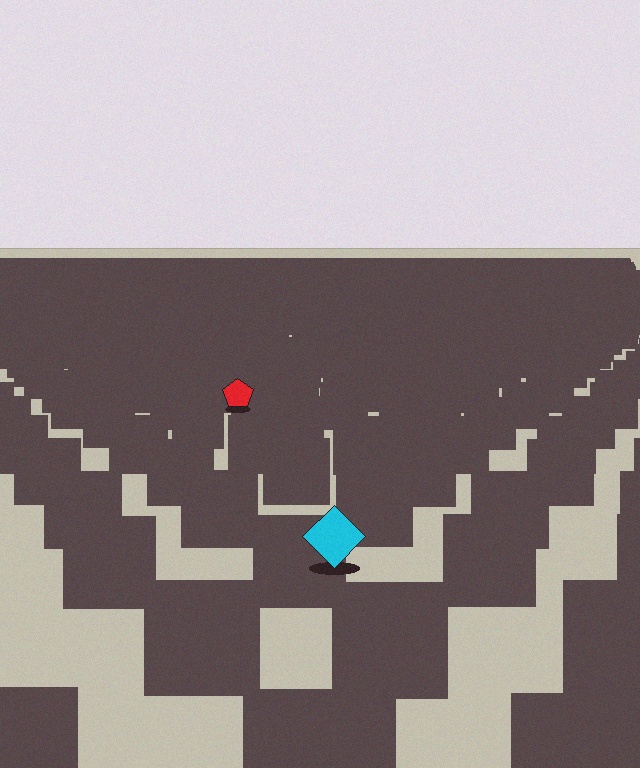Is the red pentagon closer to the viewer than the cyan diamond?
No. The cyan diamond is closer — you can tell from the texture gradient: the ground texture is coarser near it.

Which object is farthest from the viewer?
The red pentagon is farthest from the viewer. It appears smaller and the ground texture around it is denser.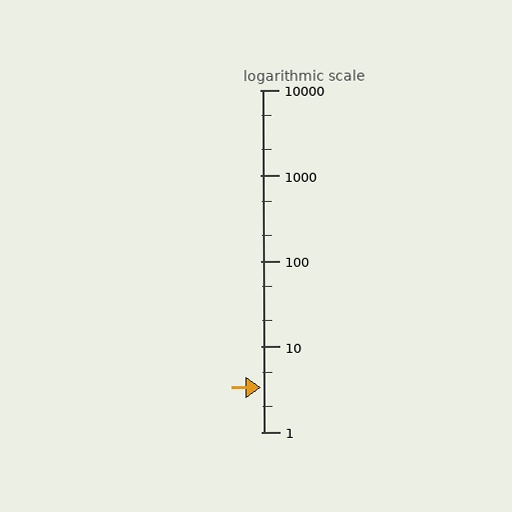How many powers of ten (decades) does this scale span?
The scale spans 4 decades, from 1 to 10000.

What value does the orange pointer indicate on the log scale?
The pointer indicates approximately 3.3.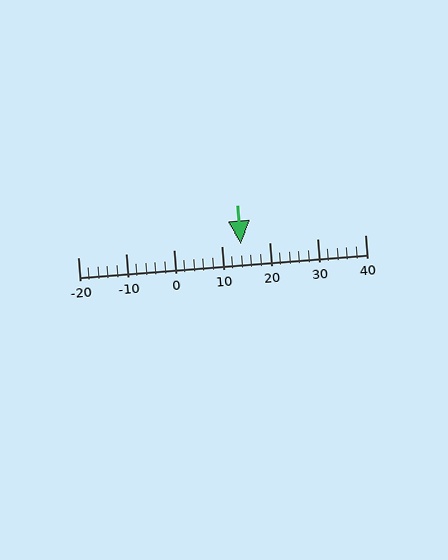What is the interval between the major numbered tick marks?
The major tick marks are spaced 10 units apart.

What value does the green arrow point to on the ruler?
The green arrow points to approximately 14.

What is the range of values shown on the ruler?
The ruler shows values from -20 to 40.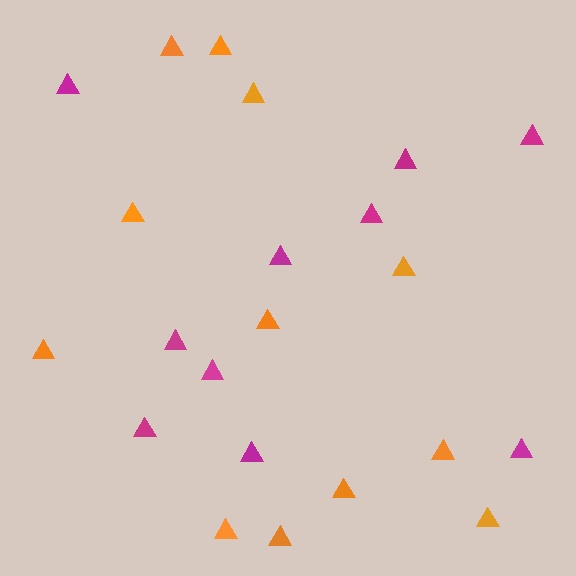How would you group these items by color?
There are 2 groups: one group of orange triangles (12) and one group of magenta triangles (10).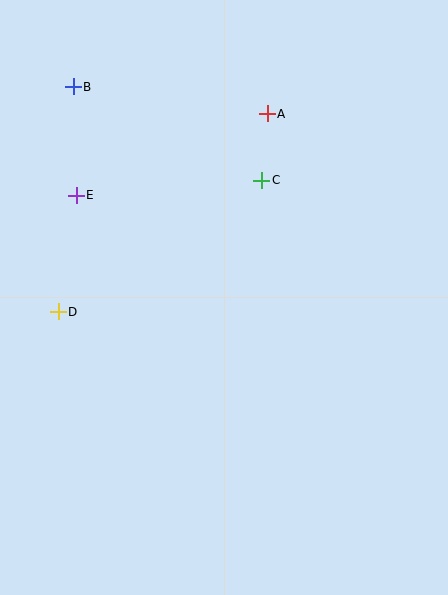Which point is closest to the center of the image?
Point C at (262, 180) is closest to the center.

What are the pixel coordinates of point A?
Point A is at (267, 114).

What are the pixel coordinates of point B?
Point B is at (73, 87).